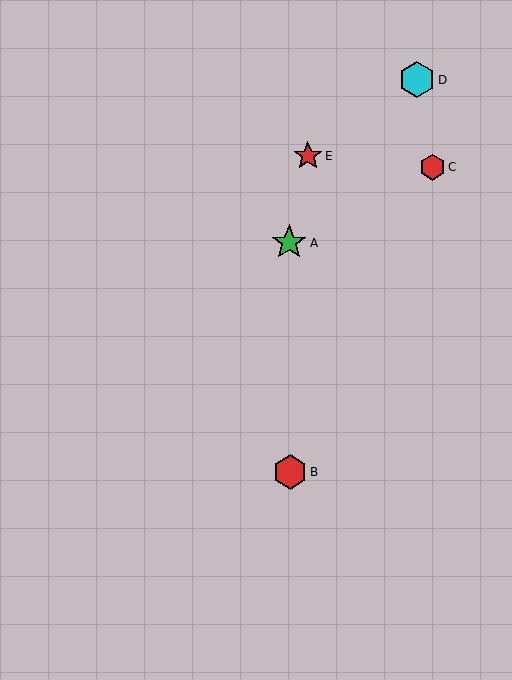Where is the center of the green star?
The center of the green star is at (289, 243).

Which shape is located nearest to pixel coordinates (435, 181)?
The red hexagon (labeled C) at (432, 167) is nearest to that location.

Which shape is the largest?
The cyan hexagon (labeled D) is the largest.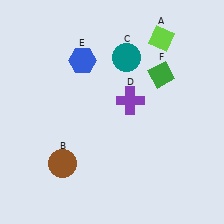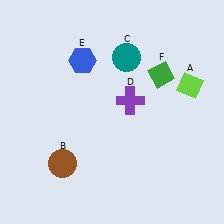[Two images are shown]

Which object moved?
The lime diamond (A) moved down.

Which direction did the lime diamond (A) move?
The lime diamond (A) moved down.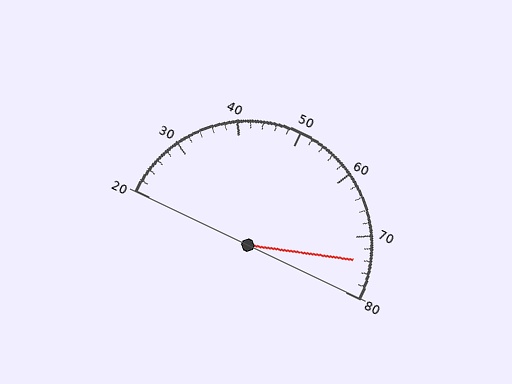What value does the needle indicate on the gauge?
The needle indicates approximately 74.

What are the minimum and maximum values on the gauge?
The gauge ranges from 20 to 80.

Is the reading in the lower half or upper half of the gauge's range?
The reading is in the upper half of the range (20 to 80).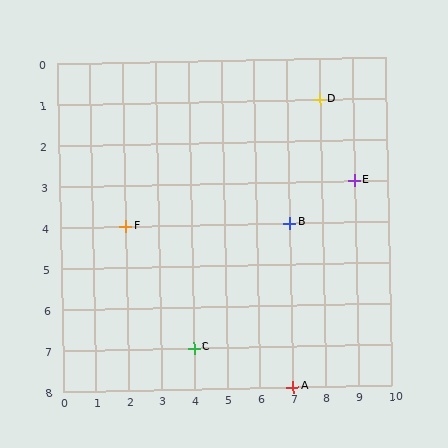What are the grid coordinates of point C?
Point C is at grid coordinates (4, 7).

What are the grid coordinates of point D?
Point D is at grid coordinates (8, 1).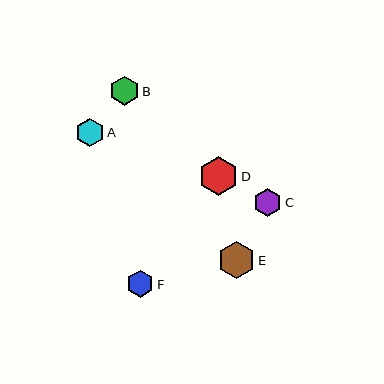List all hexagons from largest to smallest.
From largest to smallest: D, E, B, A, C, F.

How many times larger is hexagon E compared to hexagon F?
Hexagon E is approximately 1.4 times the size of hexagon F.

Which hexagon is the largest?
Hexagon D is the largest with a size of approximately 39 pixels.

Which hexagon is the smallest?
Hexagon F is the smallest with a size of approximately 27 pixels.